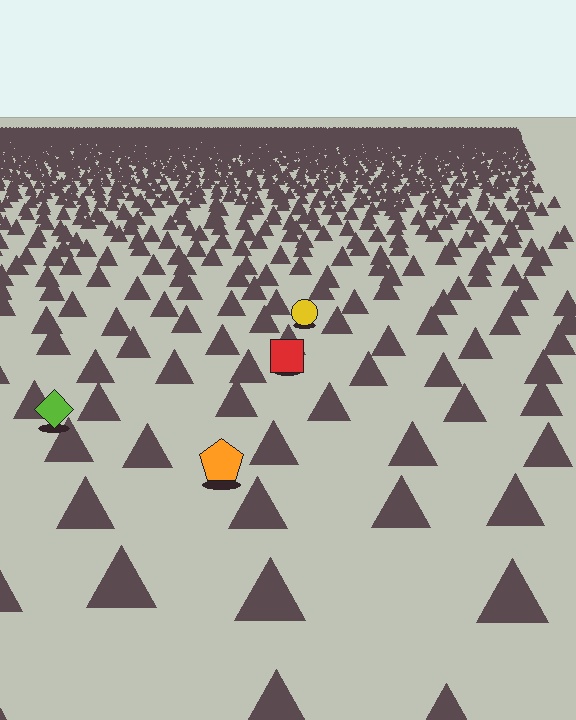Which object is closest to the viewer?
The orange pentagon is closest. The texture marks near it are larger and more spread out.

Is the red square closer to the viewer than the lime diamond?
No. The lime diamond is closer — you can tell from the texture gradient: the ground texture is coarser near it.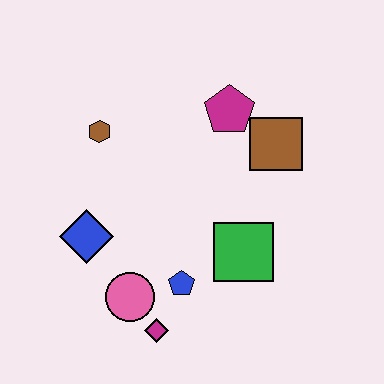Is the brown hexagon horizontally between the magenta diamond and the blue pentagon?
No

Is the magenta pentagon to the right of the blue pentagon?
Yes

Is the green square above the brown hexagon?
No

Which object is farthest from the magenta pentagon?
The magenta diamond is farthest from the magenta pentagon.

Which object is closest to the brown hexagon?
The blue diamond is closest to the brown hexagon.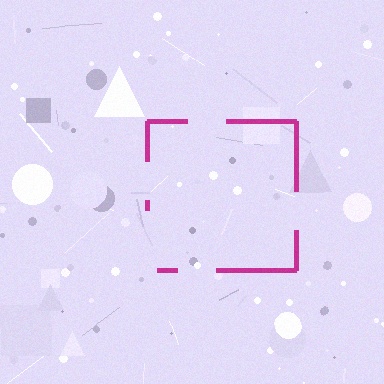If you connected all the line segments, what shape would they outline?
They would outline a square.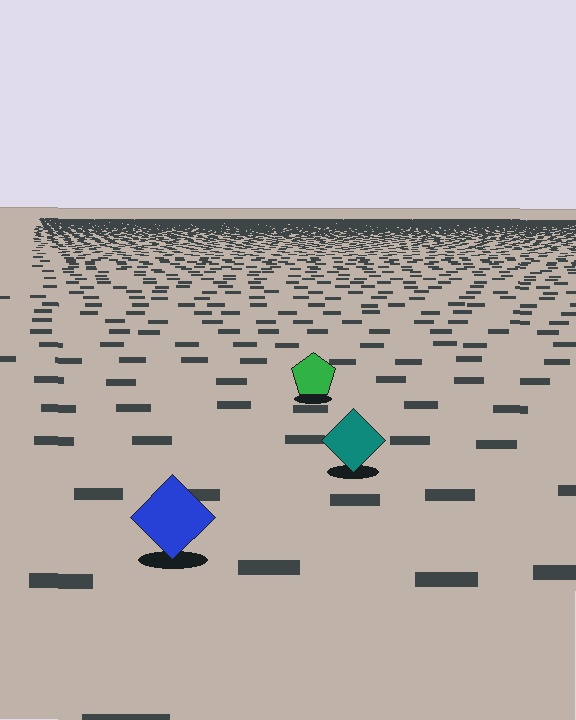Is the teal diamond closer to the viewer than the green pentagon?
Yes. The teal diamond is closer — you can tell from the texture gradient: the ground texture is coarser near it.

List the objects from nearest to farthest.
From nearest to farthest: the blue diamond, the teal diamond, the green pentagon.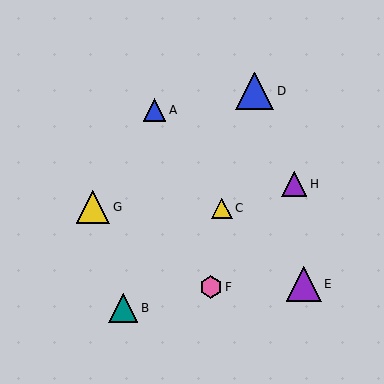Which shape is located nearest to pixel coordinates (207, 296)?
The pink hexagon (labeled F) at (211, 287) is nearest to that location.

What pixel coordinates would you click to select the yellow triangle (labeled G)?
Click at (93, 207) to select the yellow triangle G.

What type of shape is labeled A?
Shape A is a blue triangle.